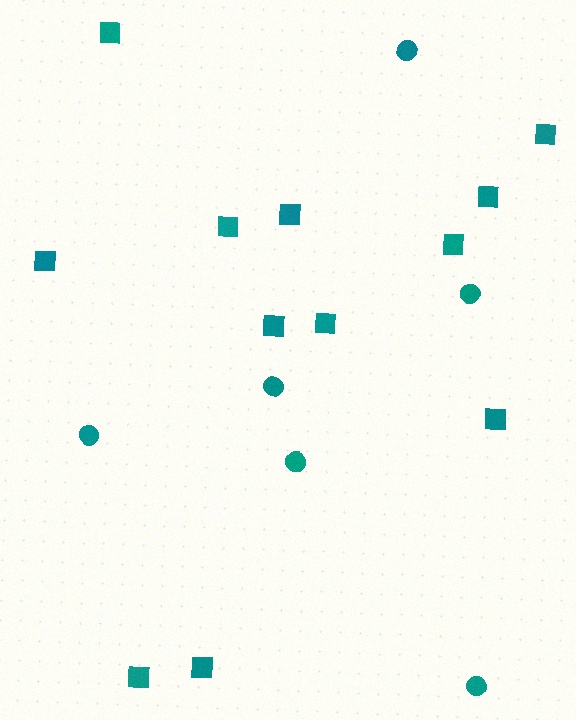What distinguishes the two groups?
There are 2 groups: one group of squares (12) and one group of circles (6).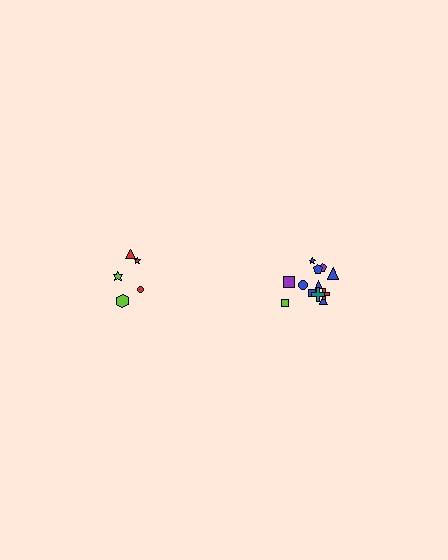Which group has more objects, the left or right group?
The right group.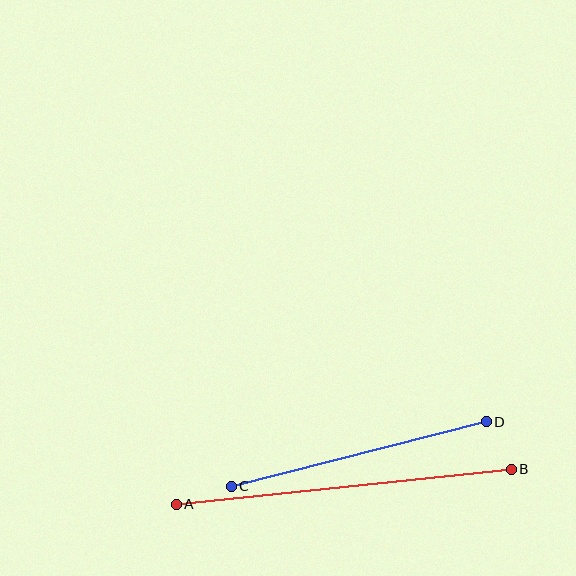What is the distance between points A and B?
The distance is approximately 337 pixels.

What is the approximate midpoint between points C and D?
The midpoint is at approximately (359, 454) pixels.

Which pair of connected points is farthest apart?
Points A and B are farthest apart.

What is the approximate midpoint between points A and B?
The midpoint is at approximately (344, 487) pixels.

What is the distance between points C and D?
The distance is approximately 263 pixels.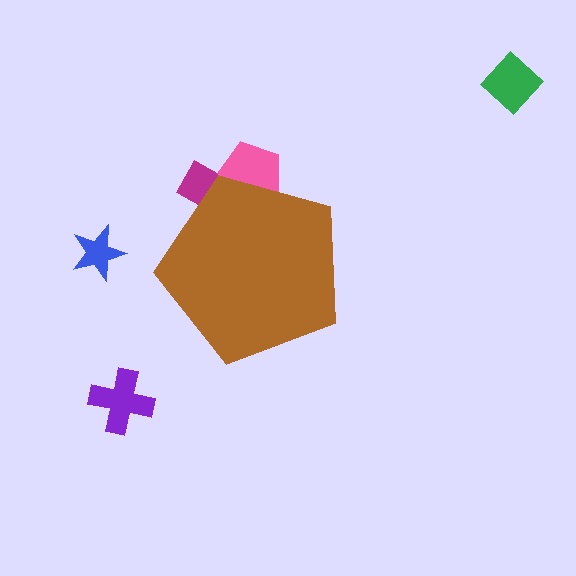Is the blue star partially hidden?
No, the blue star is fully visible.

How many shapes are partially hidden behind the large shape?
2 shapes are partially hidden.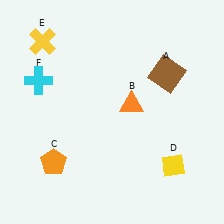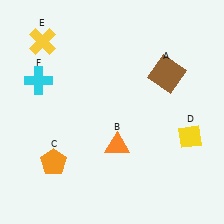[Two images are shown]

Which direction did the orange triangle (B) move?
The orange triangle (B) moved down.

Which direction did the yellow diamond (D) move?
The yellow diamond (D) moved up.